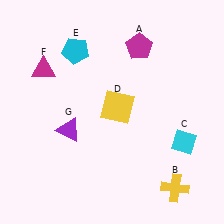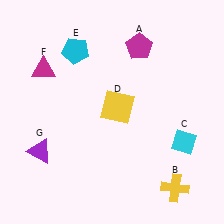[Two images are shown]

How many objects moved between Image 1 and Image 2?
1 object moved between the two images.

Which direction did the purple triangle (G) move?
The purple triangle (G) moved left.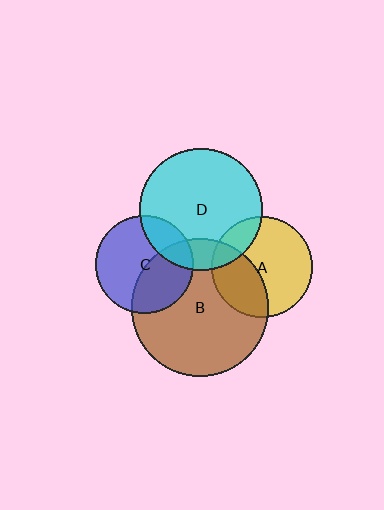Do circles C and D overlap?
Yes.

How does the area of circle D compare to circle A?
Approximately 1.5 times.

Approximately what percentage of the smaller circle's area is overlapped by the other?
Approximately 20%.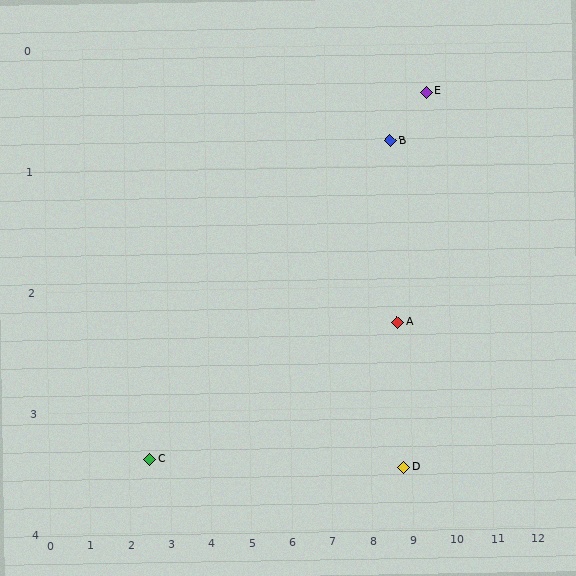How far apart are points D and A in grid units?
Points D and A are about 1.2 grid units apart.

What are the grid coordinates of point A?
Point A is at approximately (8.7, 2.3).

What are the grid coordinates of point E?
Point E is at approximately (9.5, 0.4).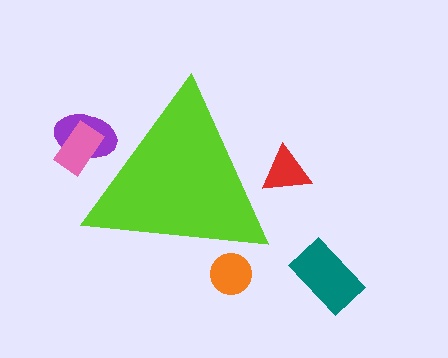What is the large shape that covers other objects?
A lime triangle.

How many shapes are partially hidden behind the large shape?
4 shapes are partially hidden.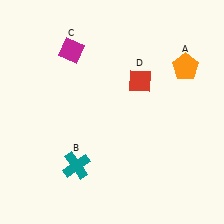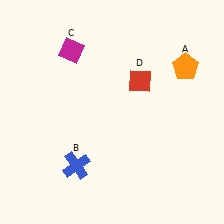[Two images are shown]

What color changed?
The cross (B) changed from teal in Image 1 to blue in Image 2.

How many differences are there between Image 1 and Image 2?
There is 1 difference between the two images.